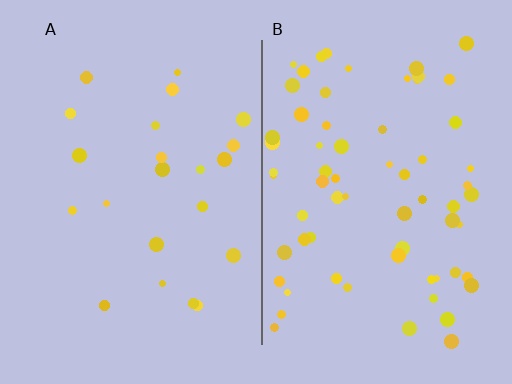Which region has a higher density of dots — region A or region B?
B (the right).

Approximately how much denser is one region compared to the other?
Approximately 3.0× — region B over region A.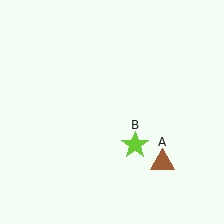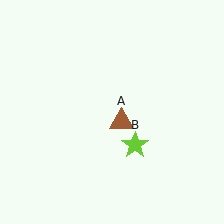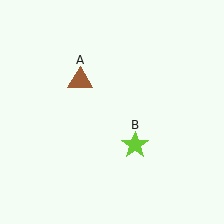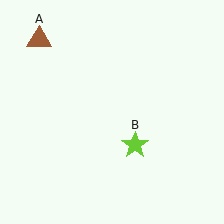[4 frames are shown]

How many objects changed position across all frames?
1 object changed position: brown triangle (object A).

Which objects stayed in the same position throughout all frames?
Lime star (object B) remained stationary.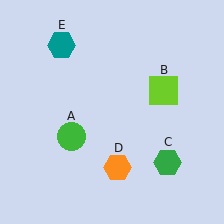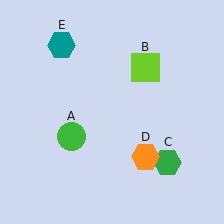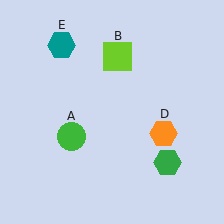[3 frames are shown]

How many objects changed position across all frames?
2 objects changed position: lime square (object B), orange hexagon (object D).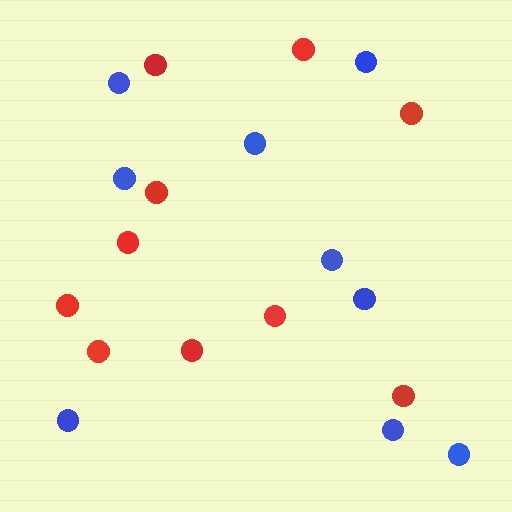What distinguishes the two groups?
There are 2 groups: one group of blue circles (9) and one group of red circles (10).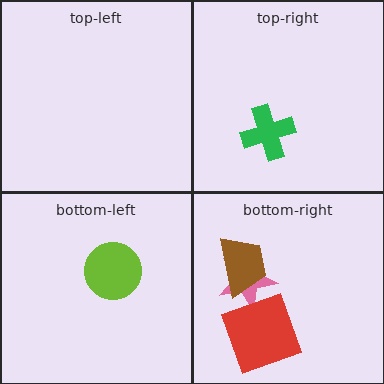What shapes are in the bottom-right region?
The pink star, the brown trapezoid, the red square.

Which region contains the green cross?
The top-right region.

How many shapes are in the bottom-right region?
3.